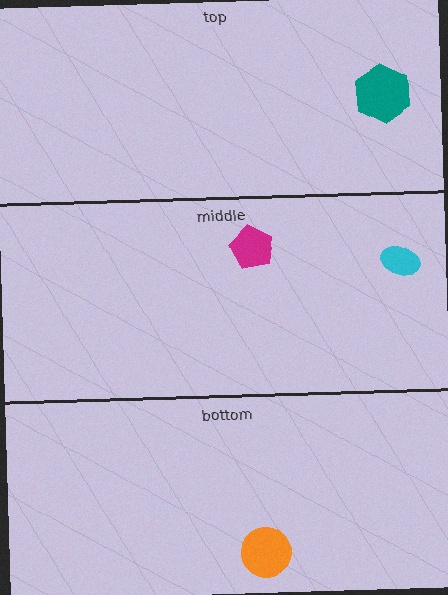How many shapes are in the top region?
1.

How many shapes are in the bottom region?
1.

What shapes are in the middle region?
The cyan ellipse, the magenta pentagon.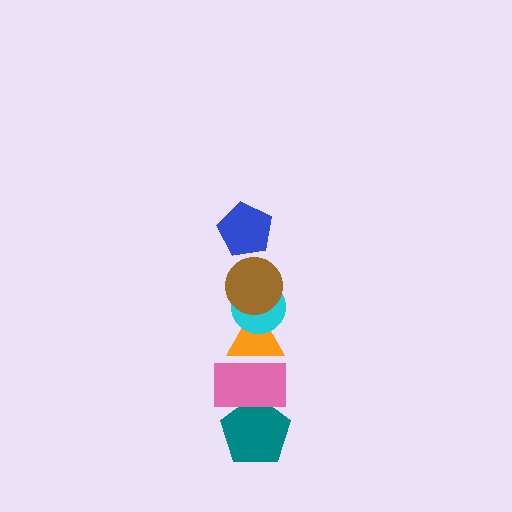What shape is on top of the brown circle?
The blue pentagon is on top of the brown circle.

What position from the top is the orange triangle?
The orange triangle is 4th from the top.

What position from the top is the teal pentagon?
The teal pentagon is 6th from the top.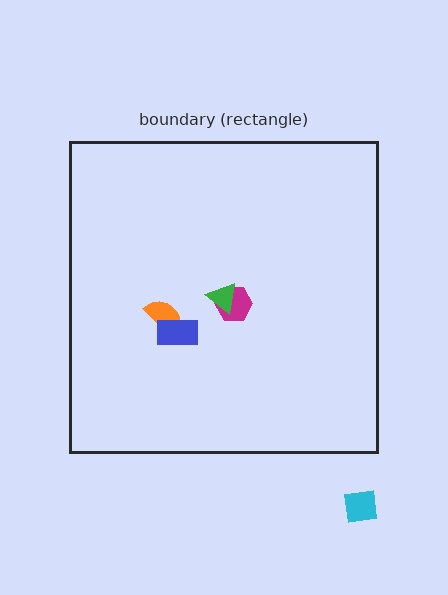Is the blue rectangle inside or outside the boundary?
Inside.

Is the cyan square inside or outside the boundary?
Outside.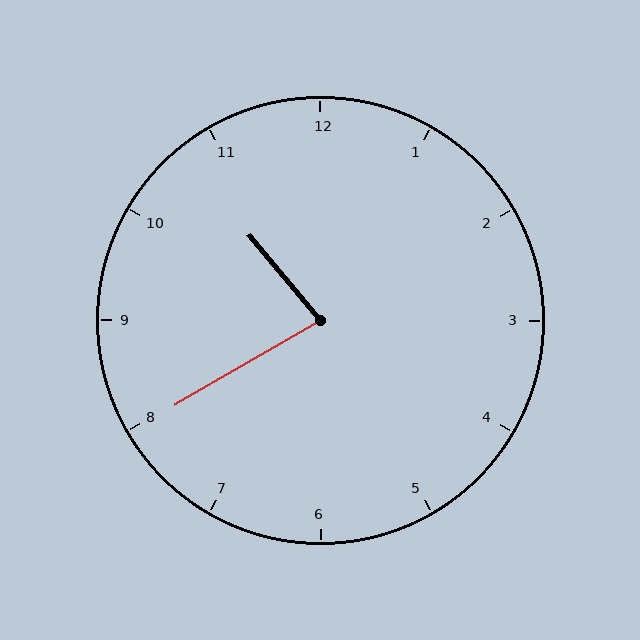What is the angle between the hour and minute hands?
Approximately 80 degrees.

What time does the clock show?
10:40.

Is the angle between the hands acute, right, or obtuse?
It is acute.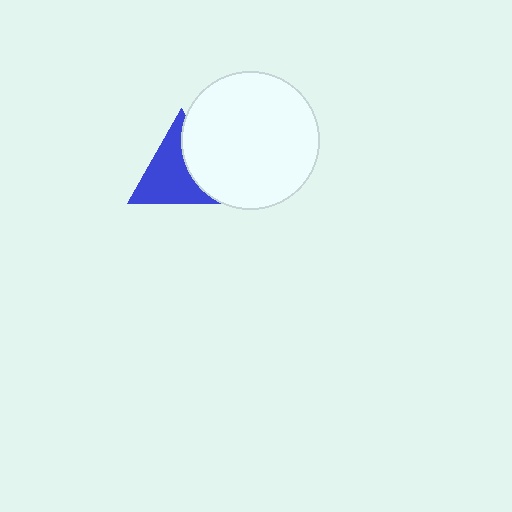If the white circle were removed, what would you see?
You would see the complete blue triangle.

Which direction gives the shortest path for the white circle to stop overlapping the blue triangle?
Moving right gives the shortest separation.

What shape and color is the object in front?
The object in front is a white circle.